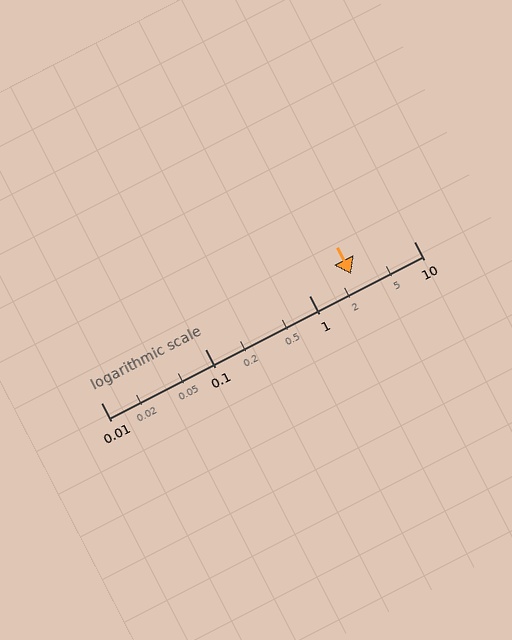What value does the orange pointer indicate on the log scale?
The pointer indicates approximately 2.5.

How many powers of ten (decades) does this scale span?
The scale spans 3 decades, from 0.01 to 10.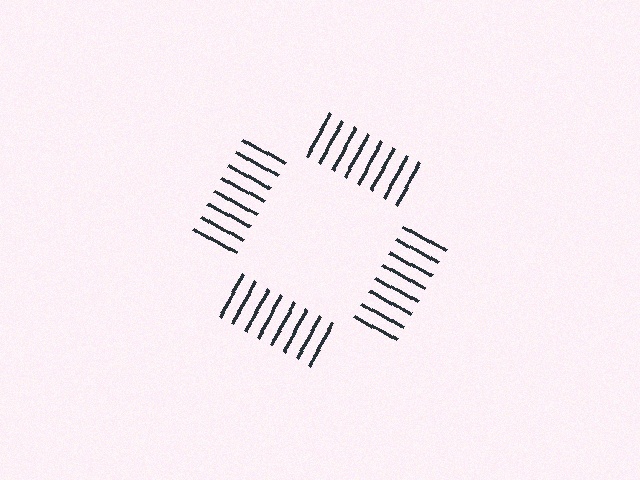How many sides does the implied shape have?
4 sides — the line-ends trace a square.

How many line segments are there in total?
32 — 8 along each of the 4 edges.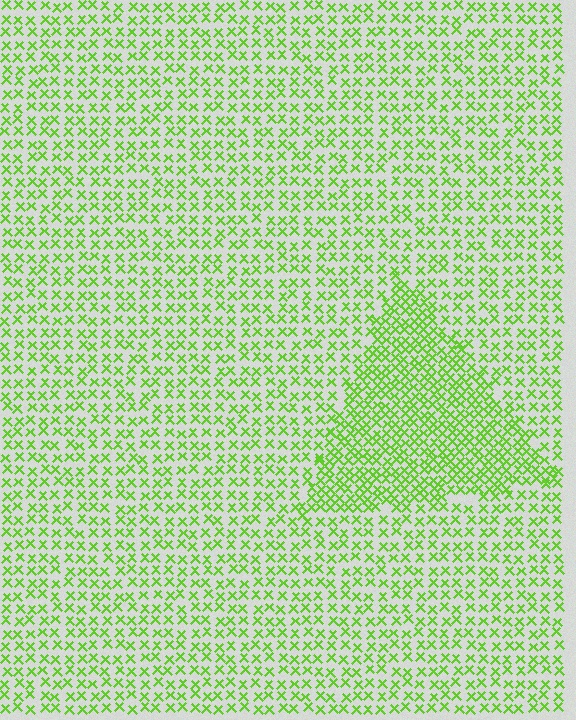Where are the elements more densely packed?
The elements are more densely packed inside the triangle boundary.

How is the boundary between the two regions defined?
The boundary is defined by a change in element density (approximately 1.8x ratio). All elements are the same color, size, and shape.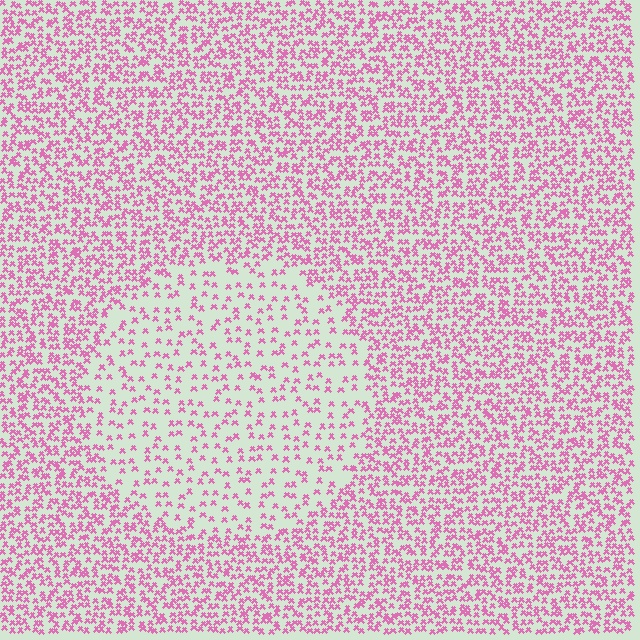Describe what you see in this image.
The image contains small pink elements arranged at two different densities. A circle-shaped region is visible where the elements are less densely packed than the surrounding area.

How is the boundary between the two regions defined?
The boundary is defined by a change in element density (approximately 2.3x ratio). All elements are the same color, size, and shape.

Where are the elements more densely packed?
The elements are more densely packed outside the circle boundary.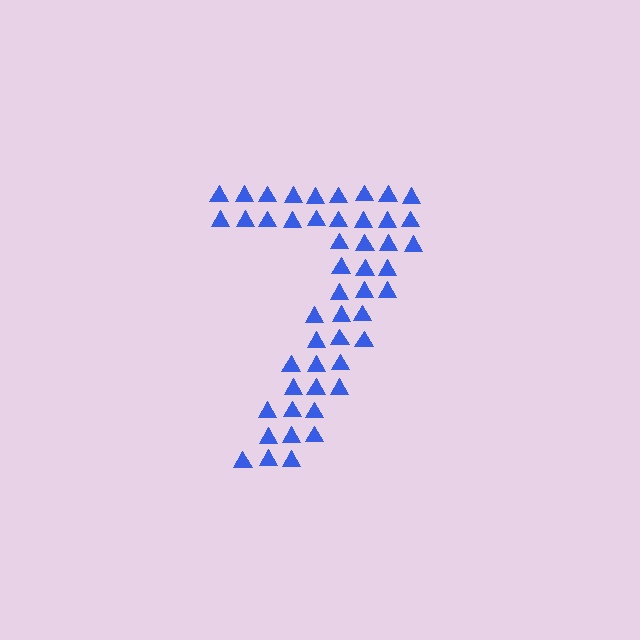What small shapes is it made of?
It is made of small triangles.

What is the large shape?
The large shape is the digit 7.